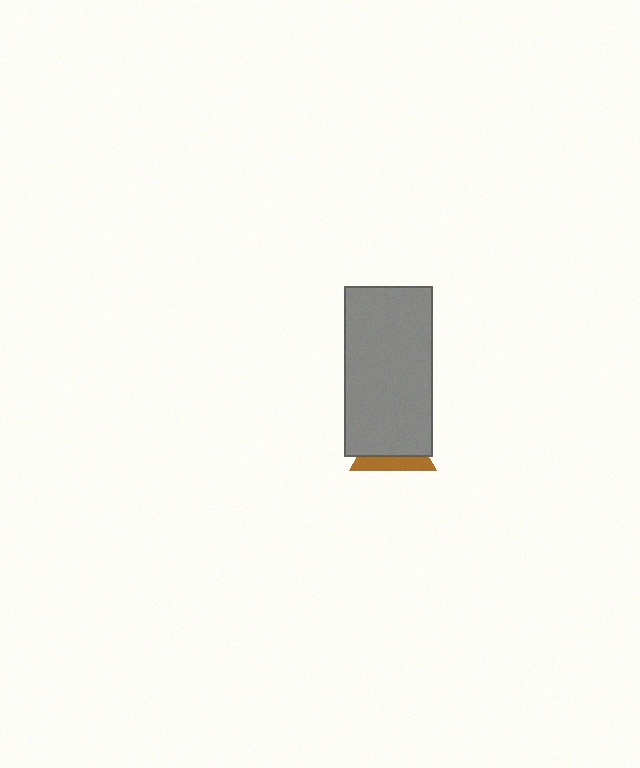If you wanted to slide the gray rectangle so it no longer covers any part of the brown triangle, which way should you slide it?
Slide it up — that is the most direct way to separate the two shapes.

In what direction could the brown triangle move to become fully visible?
The brown triangle could move down. That would shift it out from behind the gray rectangle entirely.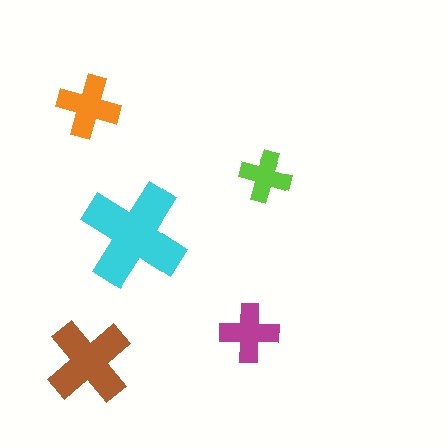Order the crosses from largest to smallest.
the cyan one, the brown one, the orange one, the magenta one, the lime one.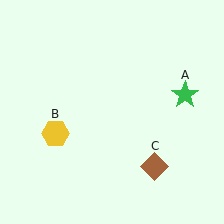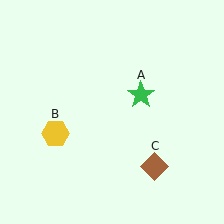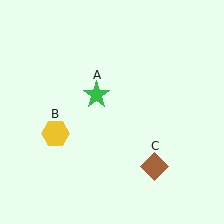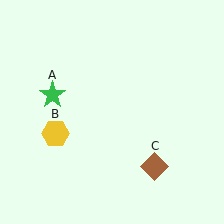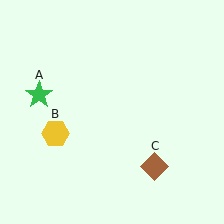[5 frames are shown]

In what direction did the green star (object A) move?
The green star (object A) moved left.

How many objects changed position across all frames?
1 object changed position: green star (object A).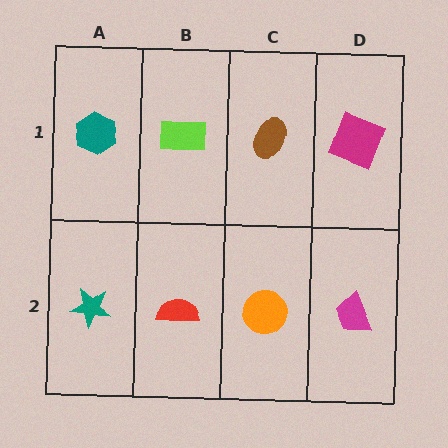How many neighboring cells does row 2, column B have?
3.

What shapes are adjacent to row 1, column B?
A red semicircle (row 2, column B), a teal hexagon (row 1, column A), a brown ellipse (row 1, column C).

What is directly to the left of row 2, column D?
An orange circle.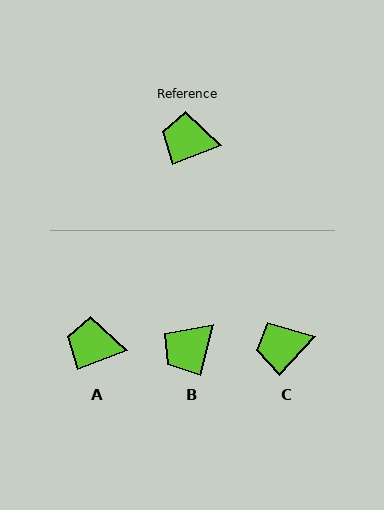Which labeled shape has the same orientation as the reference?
A.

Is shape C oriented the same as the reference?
No, it is off by about 26 degrees.